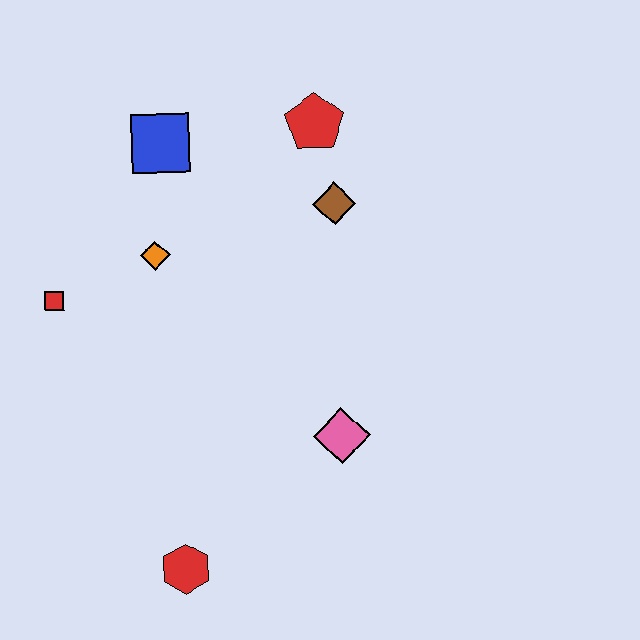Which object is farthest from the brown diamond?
The red hexagon is farthest from the brown diamond.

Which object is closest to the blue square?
The orange diamond is closest to the blue square.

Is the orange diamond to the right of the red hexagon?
No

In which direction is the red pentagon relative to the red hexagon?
The red pentagon is above the red hexagon.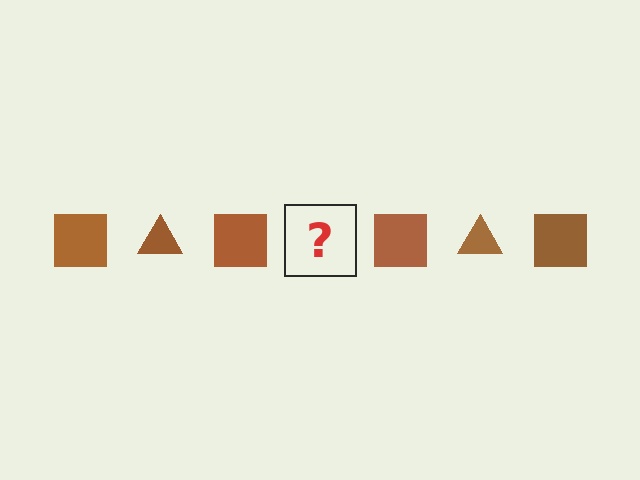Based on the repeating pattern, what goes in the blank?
The blank should be a brown triangle.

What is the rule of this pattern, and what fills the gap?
The rule is that the pattern cycles through square, triangle shapes in brown. The gap should be filled with a brown triangle.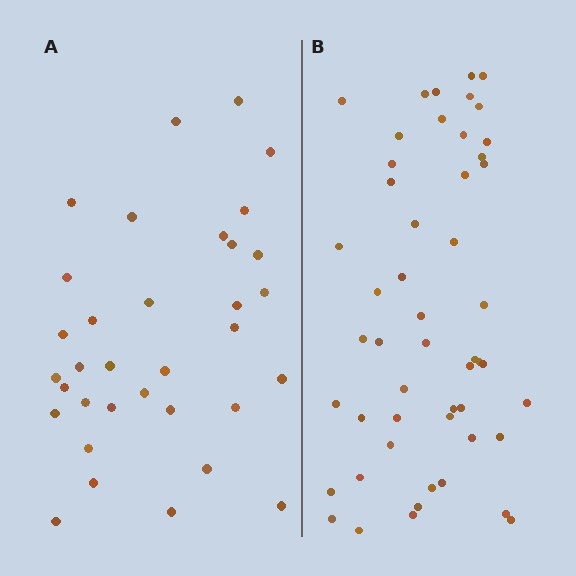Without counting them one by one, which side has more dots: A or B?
Region B (the right region) has more dots.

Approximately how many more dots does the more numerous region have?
Region B has approximately 15 more dots than region A.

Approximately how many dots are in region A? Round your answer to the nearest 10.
About 30 dots. (The exact count is 34, which rounds to 30.)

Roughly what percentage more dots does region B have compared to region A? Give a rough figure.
About 50% more.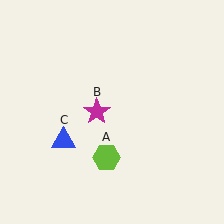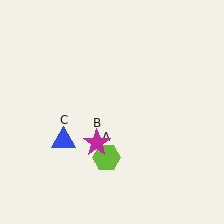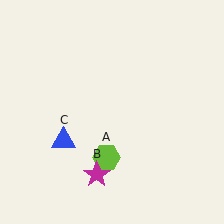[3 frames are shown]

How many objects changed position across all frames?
1 object changed position: magenta star (object B).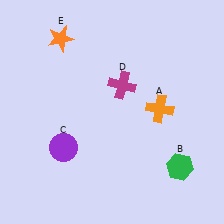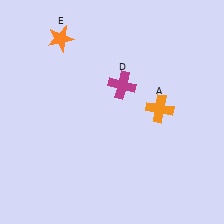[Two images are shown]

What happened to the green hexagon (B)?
The green hexagon (B) was removed in Image 2. It was in the bottom-right area of Image 1.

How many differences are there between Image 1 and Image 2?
There are 2 differences between the two images.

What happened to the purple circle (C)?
The purple circle (C) was removed in Image 2. It was in the bottom-left area of Image 1.